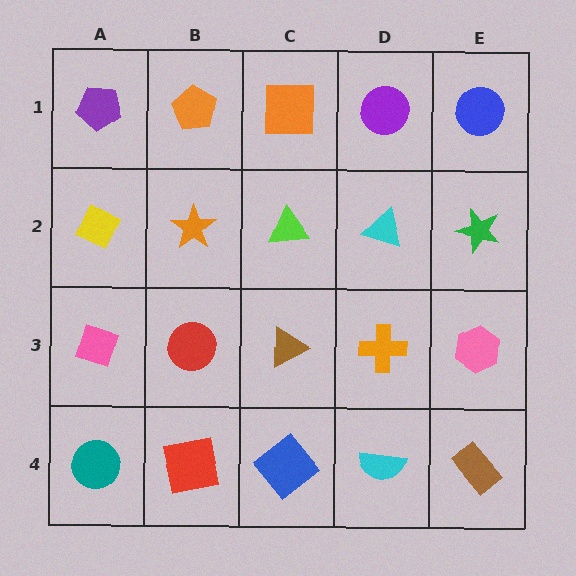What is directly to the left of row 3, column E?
An orange cross.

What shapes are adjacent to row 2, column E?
A blue circle (row 1, column E), a pink hexagon (row 3, column E), a cyan triangle (row 2, column D).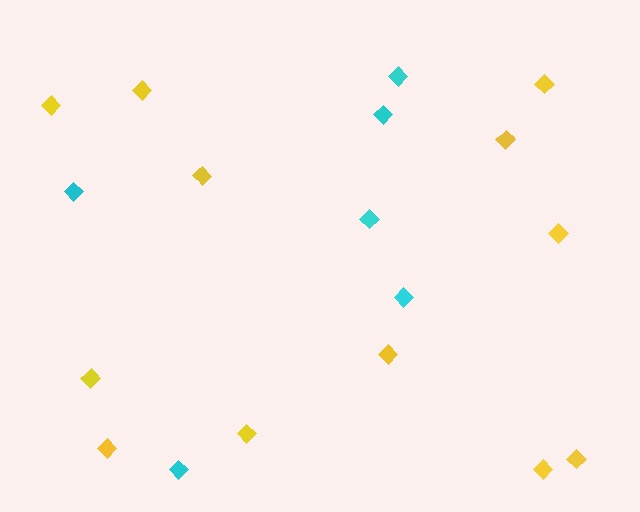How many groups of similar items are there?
There are 2 groups: one group of cyan diamonds (6) and one group of yellow diamonds (12).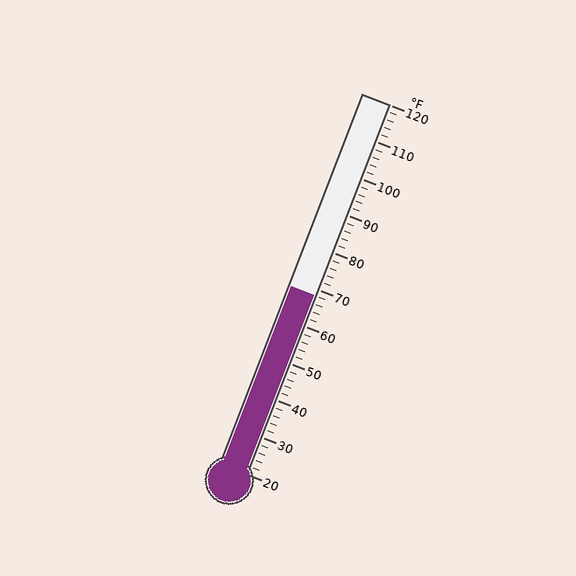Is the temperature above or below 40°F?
The temperature is above 40°F.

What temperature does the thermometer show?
The thermometer shows approximately 68°F.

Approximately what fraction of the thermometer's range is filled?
The thermometer is filled to approximately 50% of its range.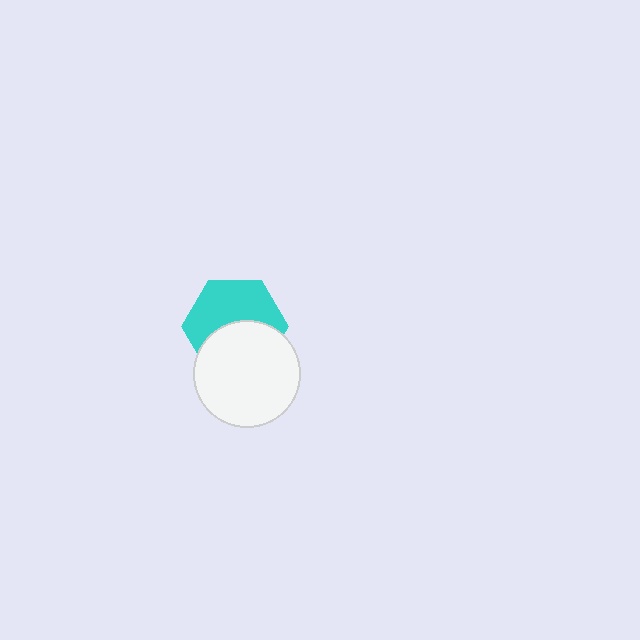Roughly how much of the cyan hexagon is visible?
About half of it is visible (roughly 54%).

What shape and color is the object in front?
The object in front is a white circle.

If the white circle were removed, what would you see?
You would see the complete cyan hexagon.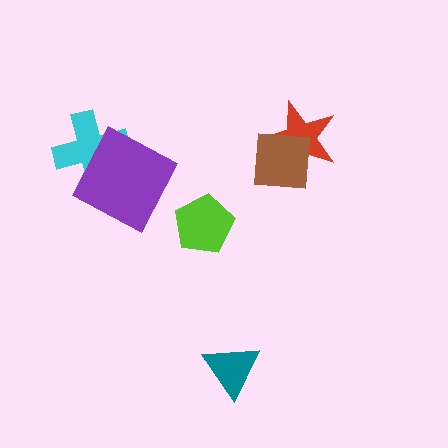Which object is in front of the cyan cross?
The purple square is in front of the cyan cross.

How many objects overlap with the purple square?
1 object overlaps with the purple square.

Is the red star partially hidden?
Yes, it is partially covered by another shape.